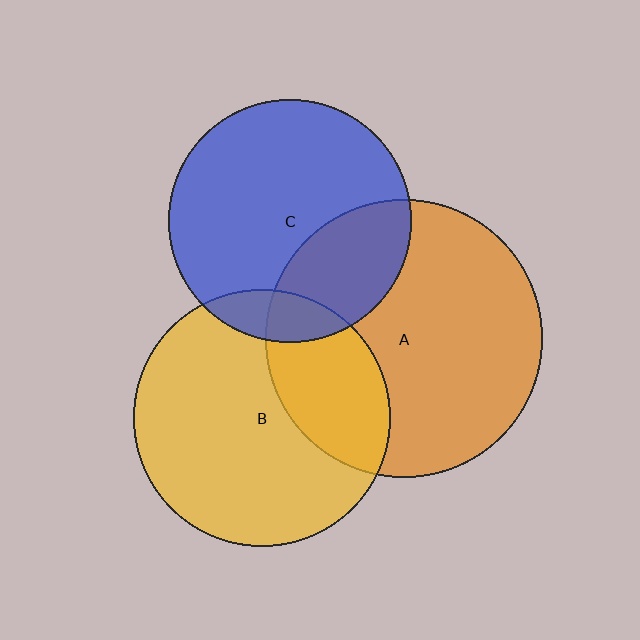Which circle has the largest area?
Circle A (orange).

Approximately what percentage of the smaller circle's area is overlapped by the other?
Approximately 30%.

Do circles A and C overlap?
Yes.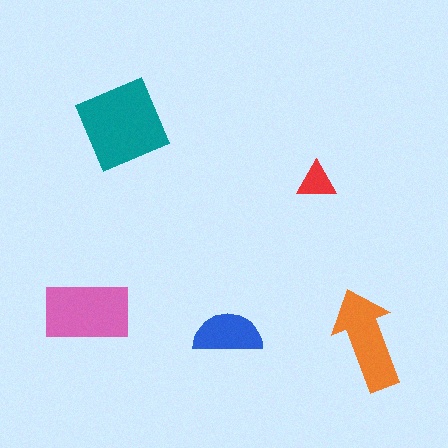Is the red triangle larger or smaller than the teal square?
Smaller.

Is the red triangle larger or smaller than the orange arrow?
Smaller.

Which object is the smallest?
The red triangle.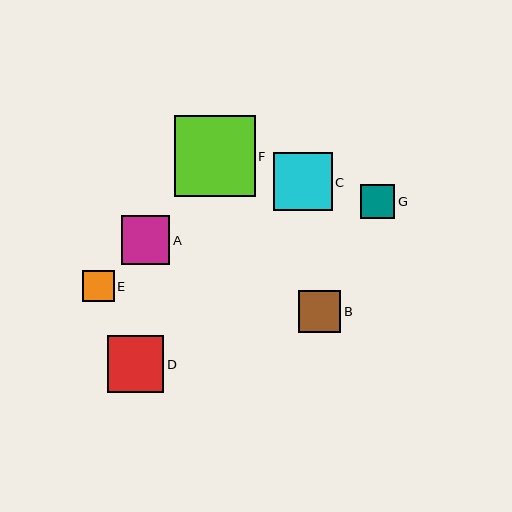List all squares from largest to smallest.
From largest to smallest: F, C, D, A, B, G, E.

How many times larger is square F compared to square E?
Square F is approximately 2.6 times the size of square E.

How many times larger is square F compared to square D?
Square F is approximately 1.4 times the size of square D.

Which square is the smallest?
Square E is the smallest with a size of approximately 31 pixels.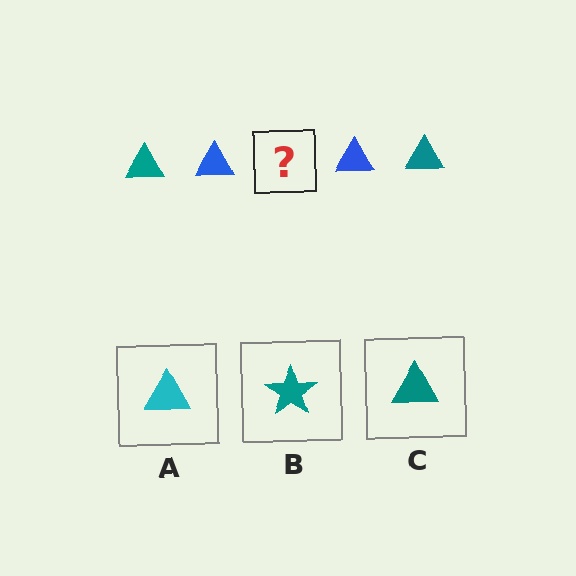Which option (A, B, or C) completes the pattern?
C.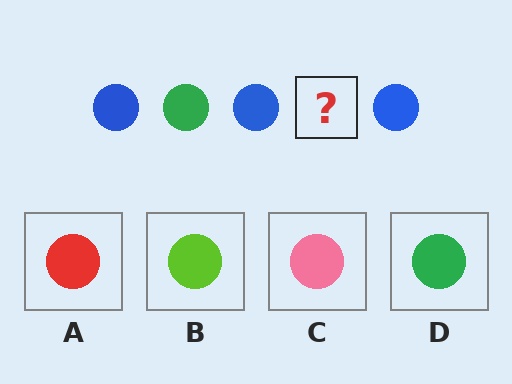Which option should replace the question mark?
Option D.